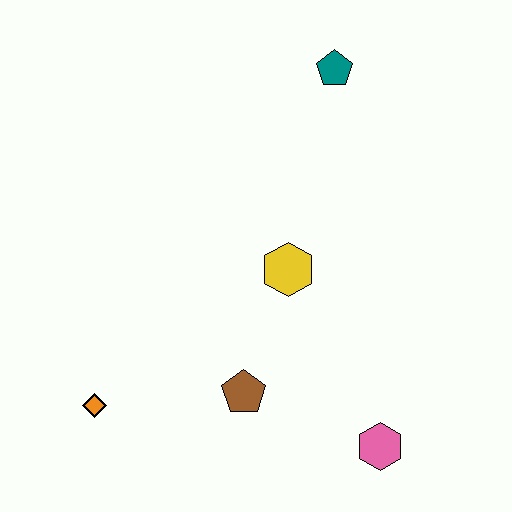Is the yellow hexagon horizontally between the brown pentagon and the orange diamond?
No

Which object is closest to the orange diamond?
The brown pentagon is closest to the orange diamond.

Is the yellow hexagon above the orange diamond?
Yes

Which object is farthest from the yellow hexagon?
The orange diamond is farthest from the yellow hexagon.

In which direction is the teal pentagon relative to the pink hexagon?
The teal pentagon is above the pink hexagon.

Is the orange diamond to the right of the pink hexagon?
No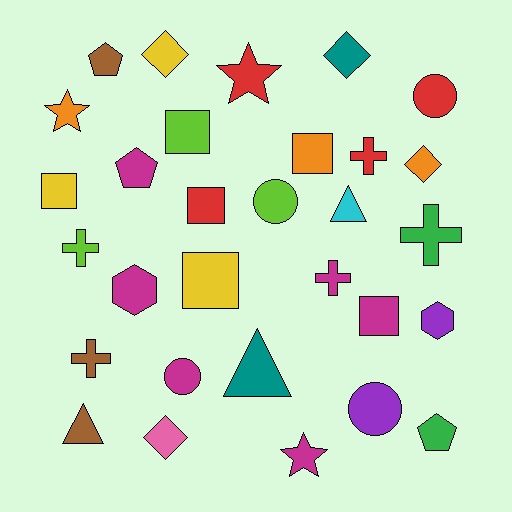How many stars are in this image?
There are 3 stars.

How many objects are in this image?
There are 30 objects.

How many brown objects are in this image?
There are 3 brown objects.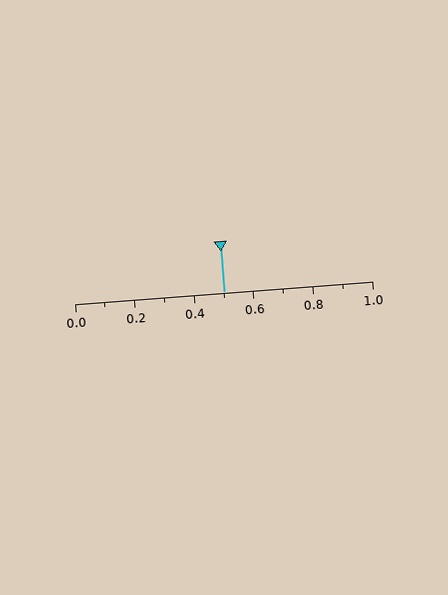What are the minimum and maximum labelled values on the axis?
The axis runs from 0.0 to 1.0.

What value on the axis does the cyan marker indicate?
The marker indicates approximately 0.5.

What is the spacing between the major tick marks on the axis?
The major ticks are spaced 0.2 apart.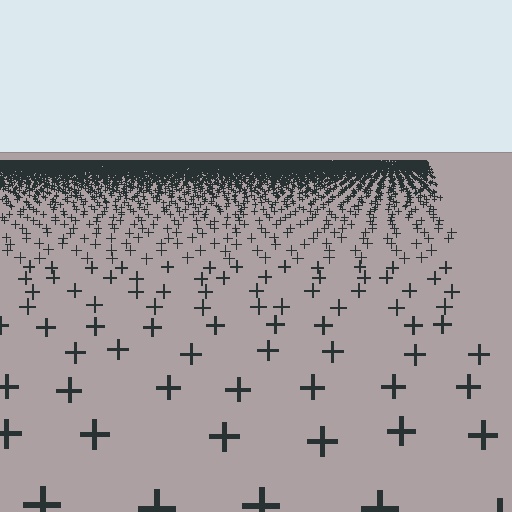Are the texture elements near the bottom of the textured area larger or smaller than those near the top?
Larger. Near the bottom, elements are closer to the viewer and appear at a bigger on-screen size.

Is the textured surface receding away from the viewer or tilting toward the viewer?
The surface is receding away from the viewer. Texture elements get smaller and denser toward the top.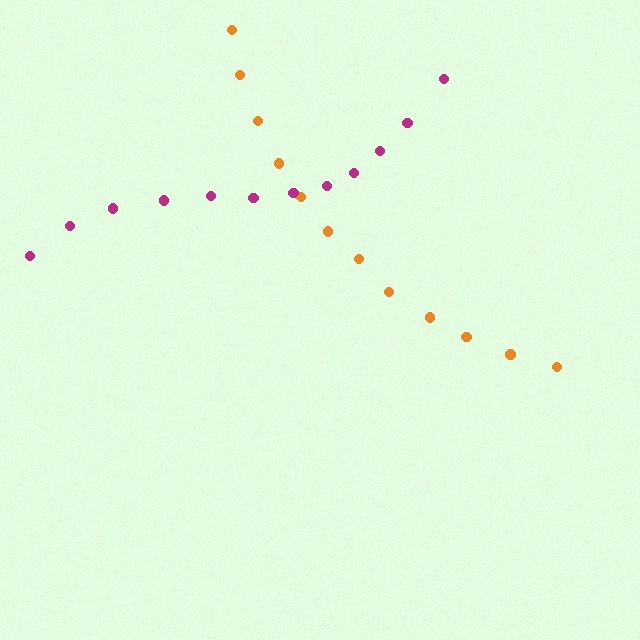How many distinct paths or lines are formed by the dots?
There are 2 distinct paths.